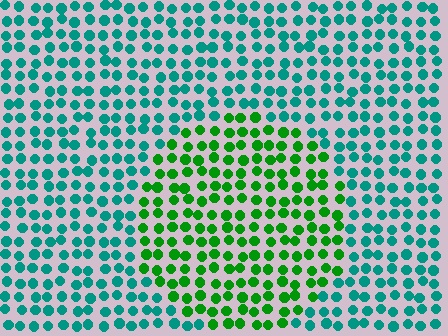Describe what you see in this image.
The image is filled with small teal elements in a uniform arrangement. A circle-shaped region is visible where the elements are tinted to a slightly different hue, forming a subtle color boundary.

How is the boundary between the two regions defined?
The boundary is defined purely by a slight shift in hue (about 49 degrees). Spacing, size, and orientation are identical on both sides.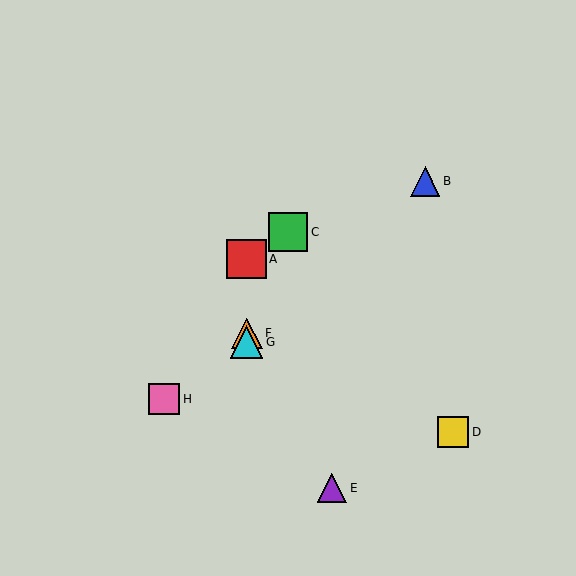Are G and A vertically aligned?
Yes, both are at x≈247.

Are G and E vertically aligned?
No, G is at x≈247 and E is at x≈332.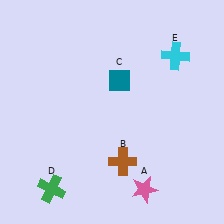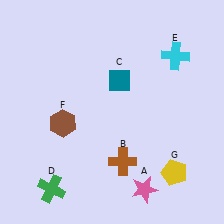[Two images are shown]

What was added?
A brown hexagon (F), a yellow pentagon (G) were added in Image 2.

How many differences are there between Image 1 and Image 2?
There are 2 differences between the two images.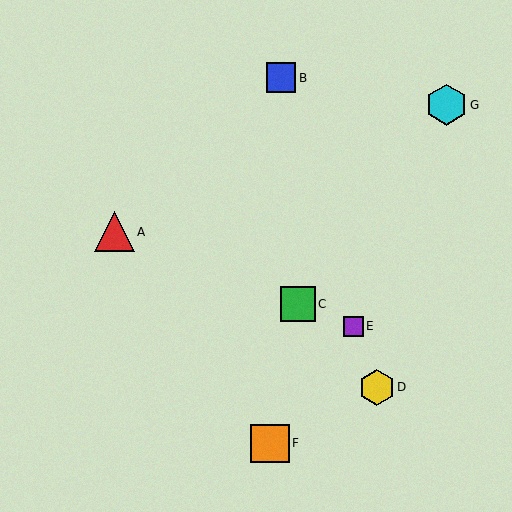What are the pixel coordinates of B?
Object B is at (281, 78).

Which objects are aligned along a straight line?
Objects A, C, E are aligned along a straight line.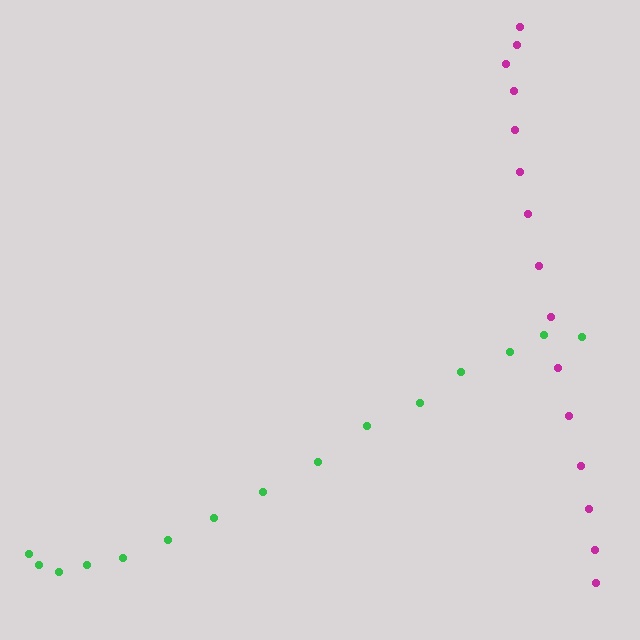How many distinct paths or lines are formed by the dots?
There are 2 distinct paths.